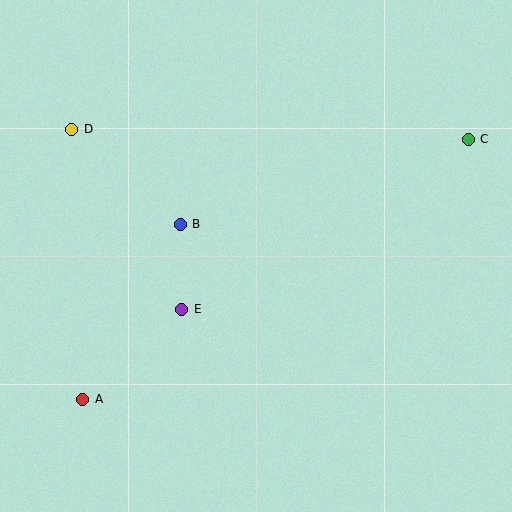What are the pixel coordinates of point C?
Point C is at (468, 139).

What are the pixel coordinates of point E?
Point E is at (182, 309).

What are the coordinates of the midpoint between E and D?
The midpoint between E and D is at (127, 219).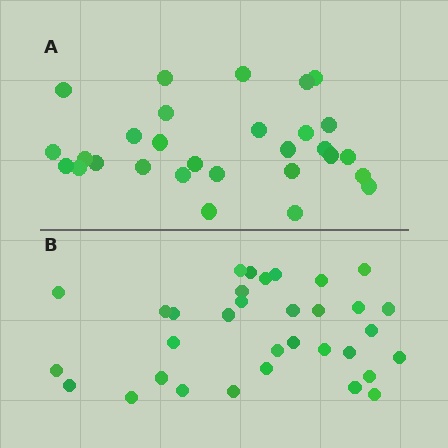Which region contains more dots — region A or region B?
Region B (the bottom region) has more dots.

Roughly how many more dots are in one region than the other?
Region B has about 4 more dots than region A.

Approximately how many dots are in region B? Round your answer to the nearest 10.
About 30 dots. (The exact count is 33, which rounds to 30.)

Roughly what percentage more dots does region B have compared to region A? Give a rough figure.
About 15% more.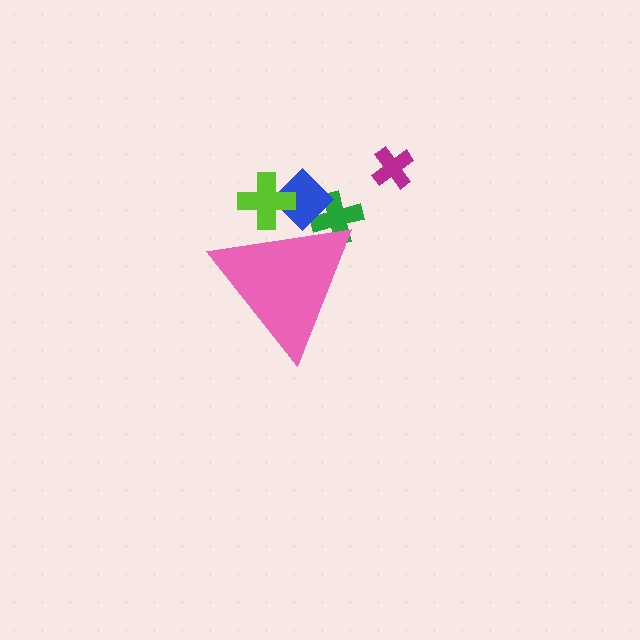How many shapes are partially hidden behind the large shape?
3 shapes are partially hidden.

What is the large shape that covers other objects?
A pink triangle.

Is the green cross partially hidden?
Yes, the green cross is partially hidden behind the pink triangle.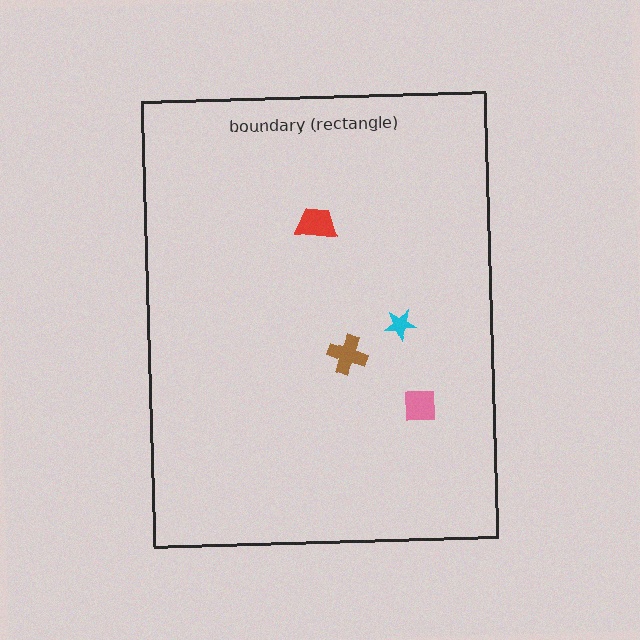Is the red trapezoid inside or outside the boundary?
Inside.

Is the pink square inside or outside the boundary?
Inside.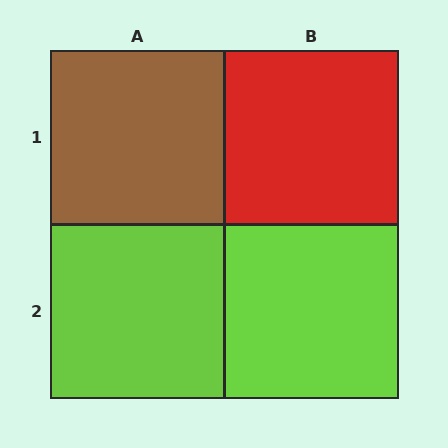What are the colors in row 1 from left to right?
Brown, red.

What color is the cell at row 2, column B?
Lime.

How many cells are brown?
1 cell is brown.